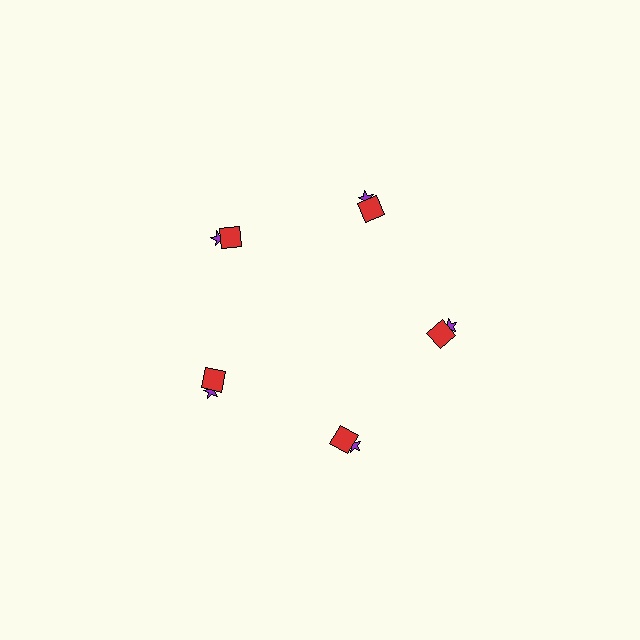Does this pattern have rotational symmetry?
Yes, this pattern has 5-fold rotational symmetry. It looks the same after rotating 72 degrees around the center.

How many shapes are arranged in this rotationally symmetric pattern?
There are 10 shapes, arranged in 5 groups of 2.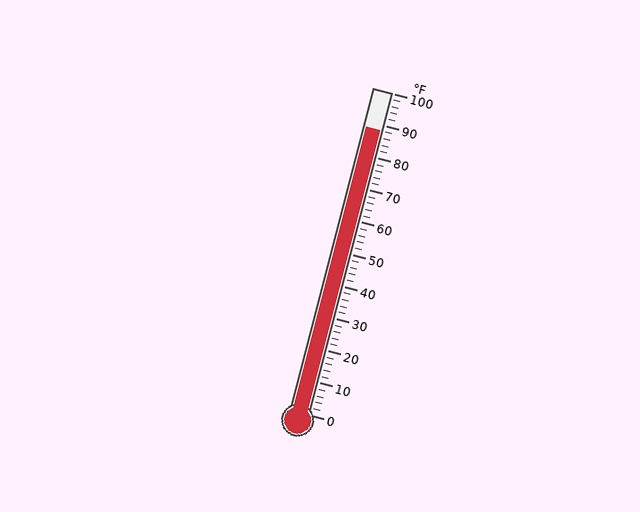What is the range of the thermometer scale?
The thermometer scale ranges from 0°F to 100°F.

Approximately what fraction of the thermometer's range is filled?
The thermometer is filled to approximately 90% of its range.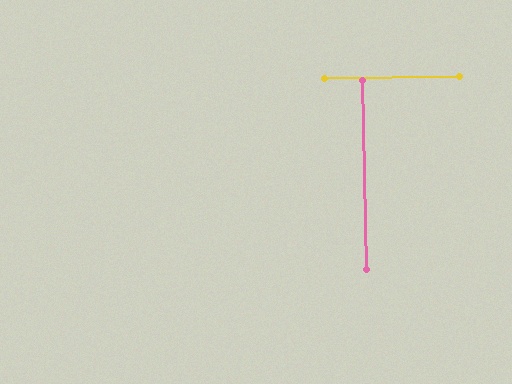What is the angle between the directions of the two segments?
Approximately 90 degrees.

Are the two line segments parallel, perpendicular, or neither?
Perpendicular — they meet at approximately 90°.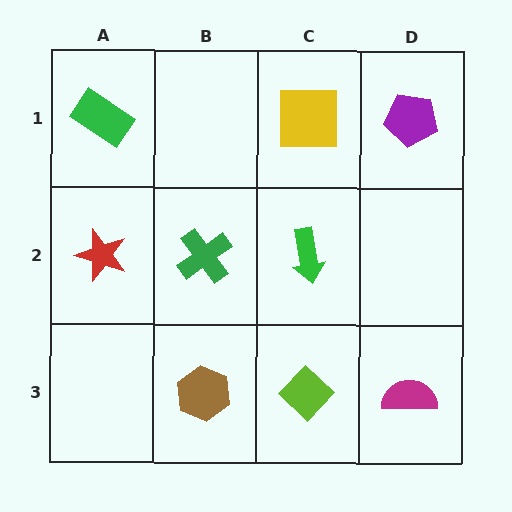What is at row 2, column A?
A red star.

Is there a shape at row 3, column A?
No, that cell is empty.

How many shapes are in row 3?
3 shapes.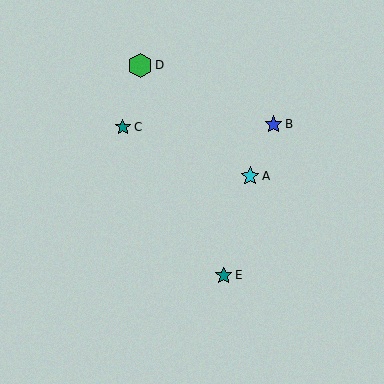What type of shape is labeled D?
Shape D is a green hexagon.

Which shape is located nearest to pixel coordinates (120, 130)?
The teal star (labeled C) at (123, 127) is nearest to that location.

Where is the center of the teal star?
The center of the teal star is at (224, 276).